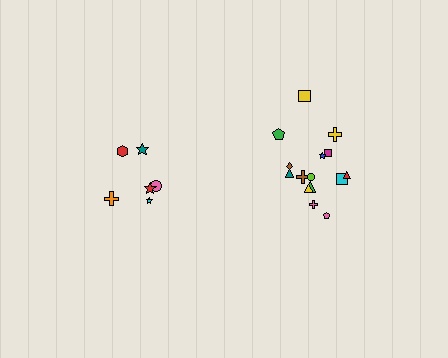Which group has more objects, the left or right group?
The right group.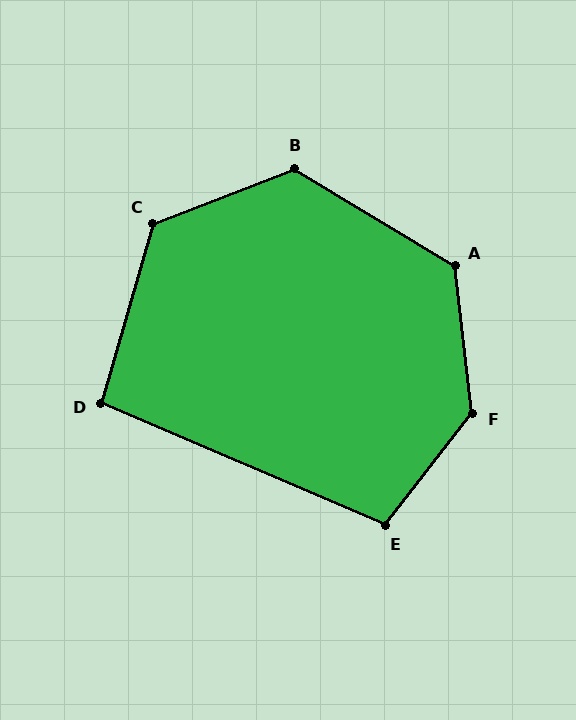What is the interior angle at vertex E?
Approximately 105 degrees (obtuse).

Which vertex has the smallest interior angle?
D, at approximately 97 degrees.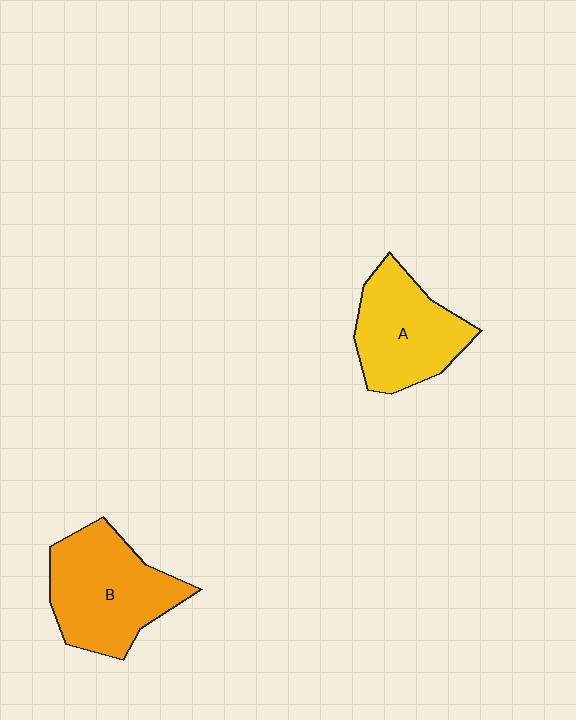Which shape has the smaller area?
Shape A (yellow).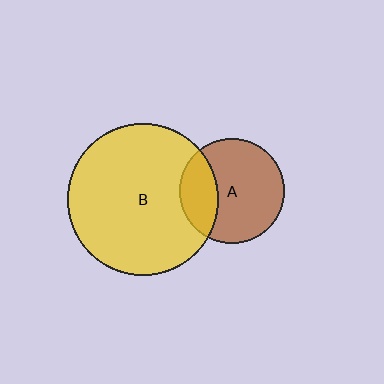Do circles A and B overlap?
Yes.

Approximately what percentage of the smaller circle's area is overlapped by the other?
Approximately 30%.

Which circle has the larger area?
Circle B (yellow).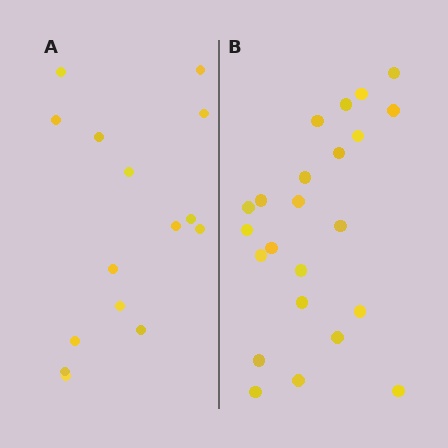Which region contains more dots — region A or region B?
Region B (the right region) has more dots.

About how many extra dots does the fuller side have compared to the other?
Region B has roughly 8 or so more dots than region A.